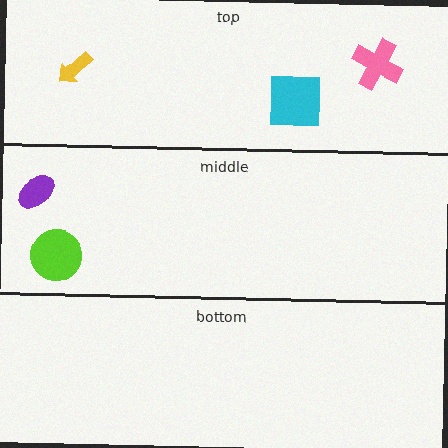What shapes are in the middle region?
The purple ellipse, the lime circle.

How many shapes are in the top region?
3.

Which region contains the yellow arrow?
The top region.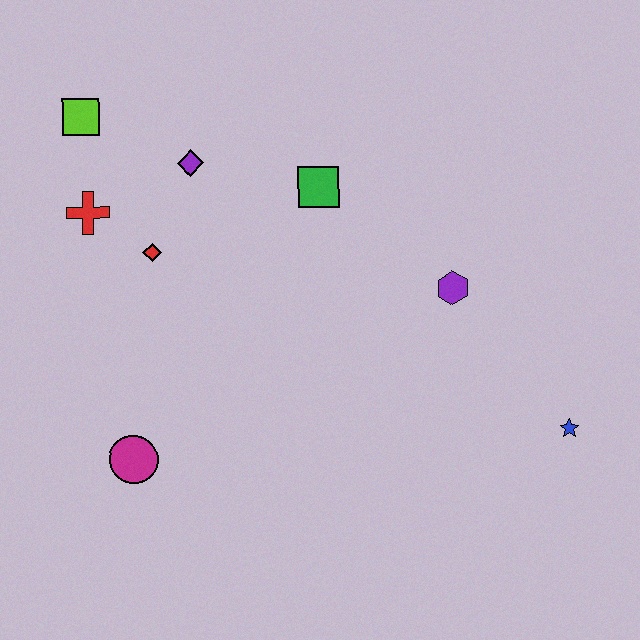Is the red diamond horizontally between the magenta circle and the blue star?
Yes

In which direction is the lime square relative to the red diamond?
The lime square is above the red diamond.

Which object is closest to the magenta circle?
The red diamond is closest to the magenta circle.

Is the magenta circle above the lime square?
No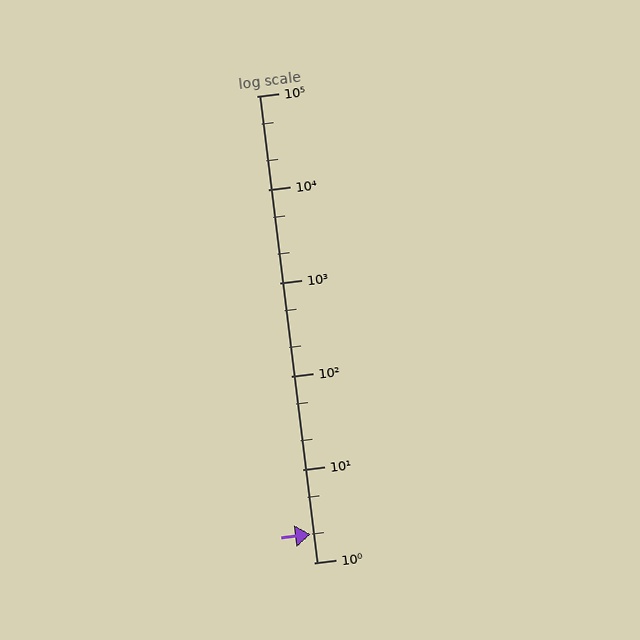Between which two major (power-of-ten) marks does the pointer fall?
The pointer is between 1 and 10.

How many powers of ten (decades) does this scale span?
The scale spans 5 decades, from 1 to 100000.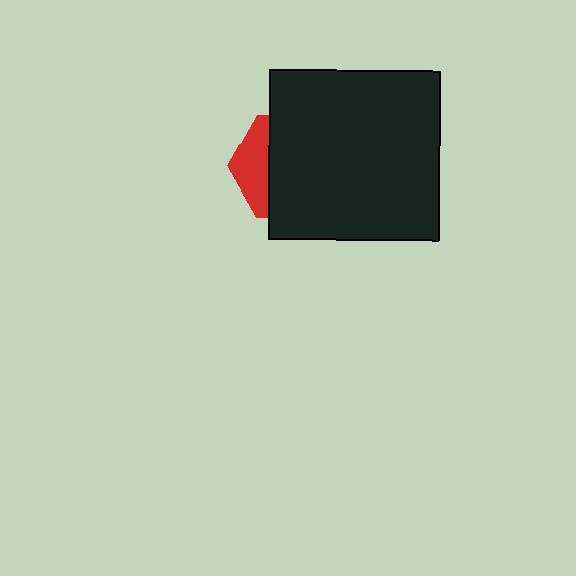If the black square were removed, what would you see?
You would see the complete red hexagon.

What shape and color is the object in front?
The object in front is a black square.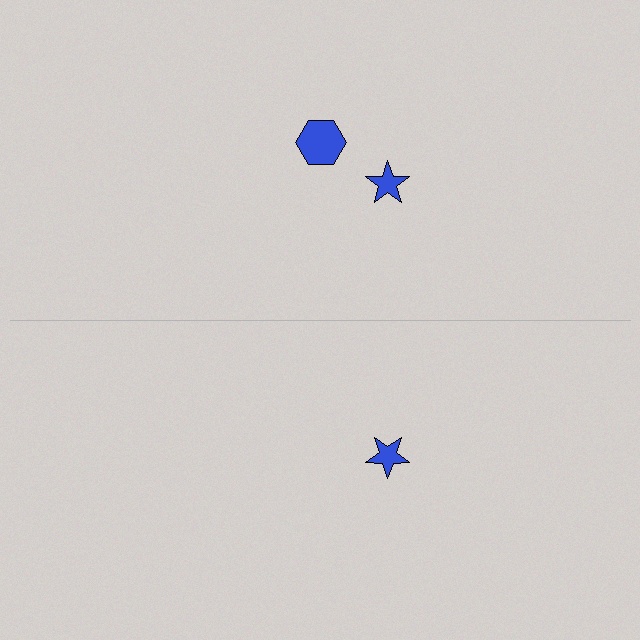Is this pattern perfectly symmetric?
No, the pattern is not perfectly symmetric. A blue hexagon is missing from the bottom side.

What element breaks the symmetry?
A blue hexagon is missing from the bottom side.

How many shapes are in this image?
There are 3 shapes in this image.